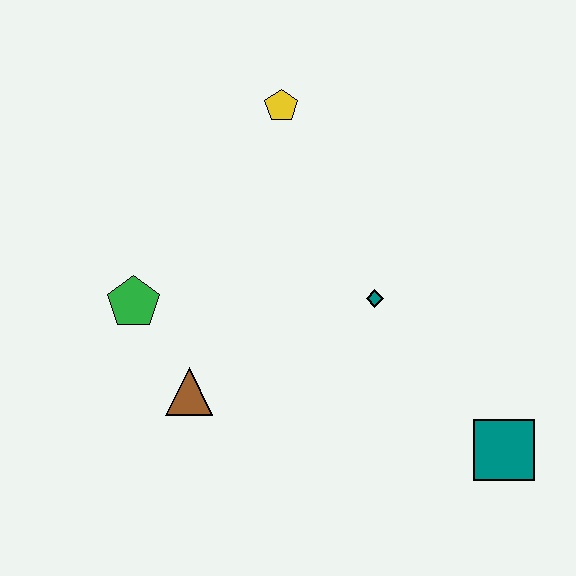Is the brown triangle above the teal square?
Yes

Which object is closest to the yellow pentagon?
The teal diamond is closest to the yellow pentagon.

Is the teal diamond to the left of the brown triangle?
No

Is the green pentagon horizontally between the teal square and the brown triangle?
No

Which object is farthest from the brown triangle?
The teal square is farthest from the brown triangle.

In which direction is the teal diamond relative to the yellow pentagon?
The teal diamond is below the yellow pentagon.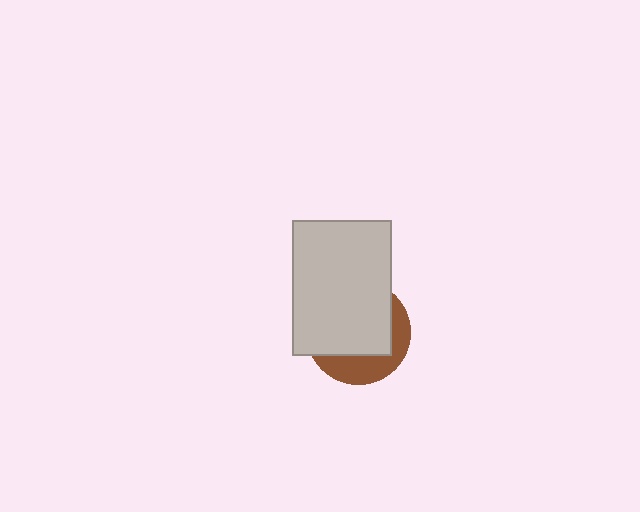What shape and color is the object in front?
The object in front is a light gray rectangle.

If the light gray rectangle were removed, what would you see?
You would see the complete brown circle.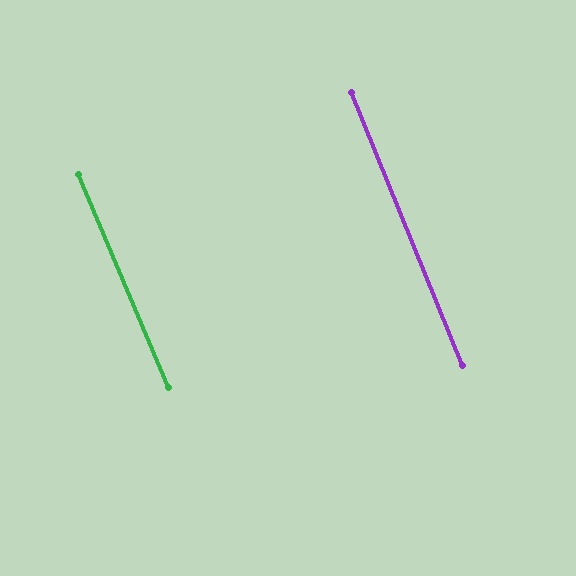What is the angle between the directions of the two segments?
Approximately 1 degree.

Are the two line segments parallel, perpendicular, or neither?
Parallel — their directions differ by only 0.9°.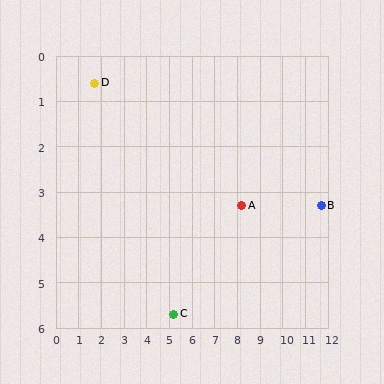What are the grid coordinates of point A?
Point A is at approximately (8.2, 3.3).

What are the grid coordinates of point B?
Point B is at approximately (11.7, 3.3).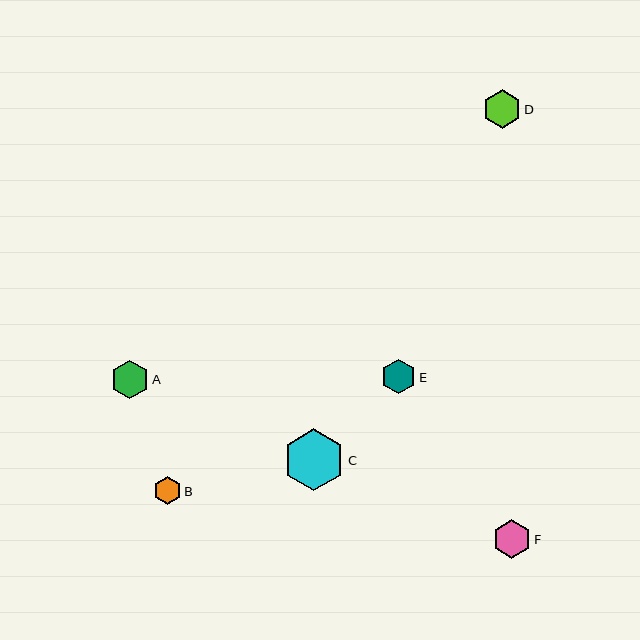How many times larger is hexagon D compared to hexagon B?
Hexagon D is approximately 1.4 times the size of hexagon B.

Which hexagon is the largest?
Hexagon C is the largest with a size of approximately 62 pixels.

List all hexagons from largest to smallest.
From largest to smallest: C, D, F, A, E, B.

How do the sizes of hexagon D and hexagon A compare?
Hexagon D and hexagon A are approximately the same size.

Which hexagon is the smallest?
Hexagon B is the smallest with a size of approximately 28 pixels.